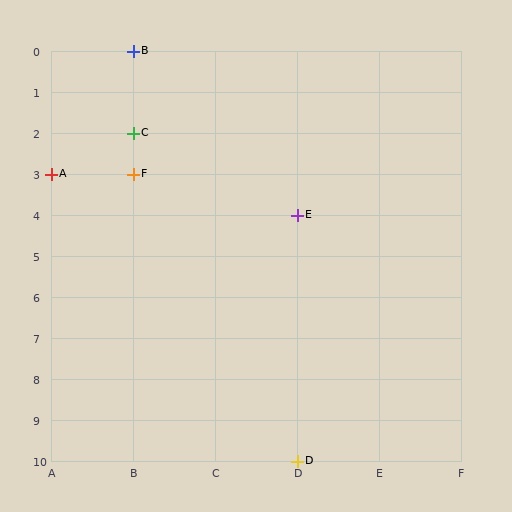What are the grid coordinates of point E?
Point E is at grid coordinates (D, 4).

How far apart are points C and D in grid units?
Points C and D are 2 columns and 8 rows apart (about 8.2 grid units diagonally).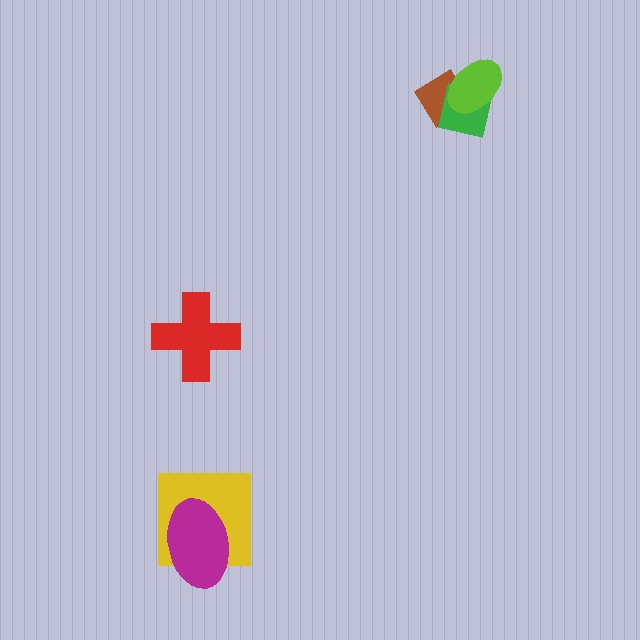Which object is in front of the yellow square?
The magenta ellipse is in front of the yellow square.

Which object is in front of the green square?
The lime ellipse is in front of the green square.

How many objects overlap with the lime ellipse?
2 objects overlap with the lime ellipse.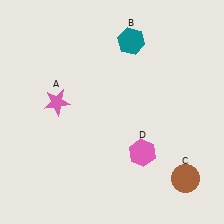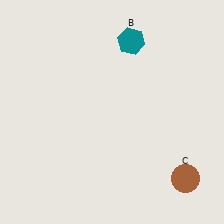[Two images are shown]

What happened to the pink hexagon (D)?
The pink hexagon (D) was removed in Image 2. It was in the bottom-right area of Image 1.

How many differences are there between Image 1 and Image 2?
There are 2 differences between the two images.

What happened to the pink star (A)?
The pink star (A) was removed in Image 2. It was in the top-left area of Image 1.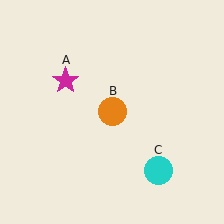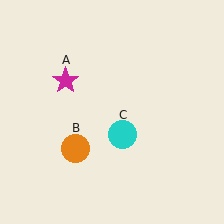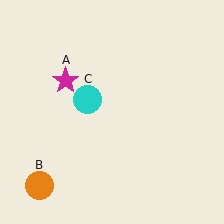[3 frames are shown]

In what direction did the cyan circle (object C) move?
The cyan circle (object C) moved up and to the left.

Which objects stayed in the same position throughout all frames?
Magenta star (object A) remained stationary.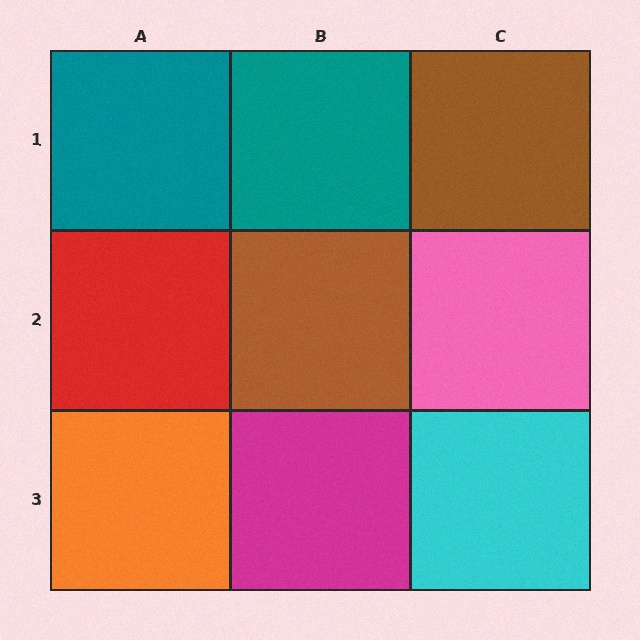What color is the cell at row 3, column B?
Magenta.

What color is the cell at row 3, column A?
Orange.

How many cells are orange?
1 cell is orange.